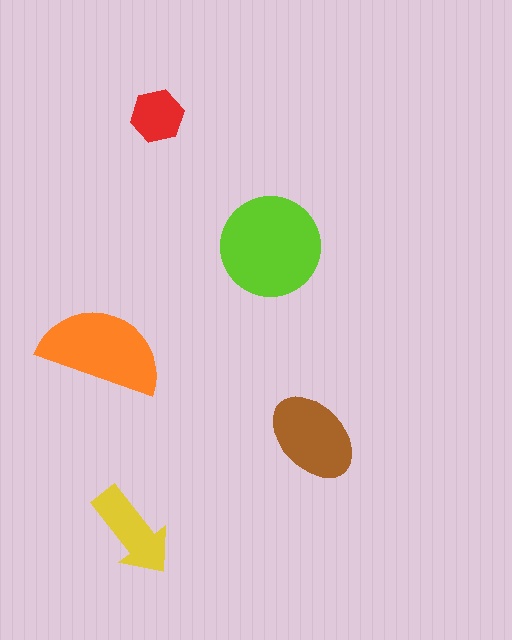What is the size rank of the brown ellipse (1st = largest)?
3rd.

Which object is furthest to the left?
The orange semicircle is leftmost.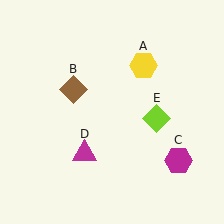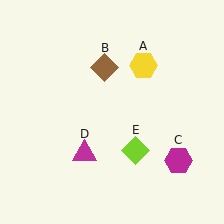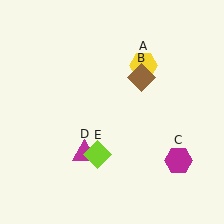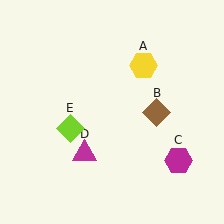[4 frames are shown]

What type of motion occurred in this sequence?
The brown diamond (object B), lime diamond (object E) rotated clockwise around the center of the scene.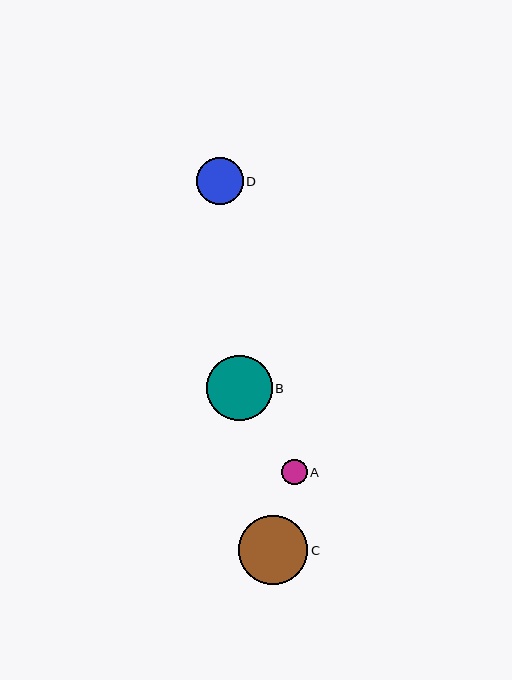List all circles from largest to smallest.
From largest to smallest: C, B, D, A.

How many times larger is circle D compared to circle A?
Circle D is approximately 1.8 times the size of circle A.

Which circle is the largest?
Circle C is the largest with a size of approximately 69 pixels.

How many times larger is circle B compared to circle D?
Circle B is approximately 1.4 times the size of circle D.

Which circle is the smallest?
Circle A is the smallest with a size of approximately 25 pixels.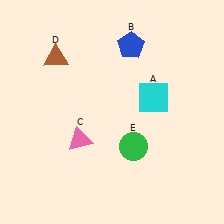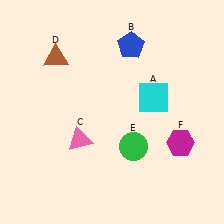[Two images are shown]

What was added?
A magenta hexagon (F) was added in Image 2.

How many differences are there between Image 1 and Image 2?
There is 1 difference between the two images.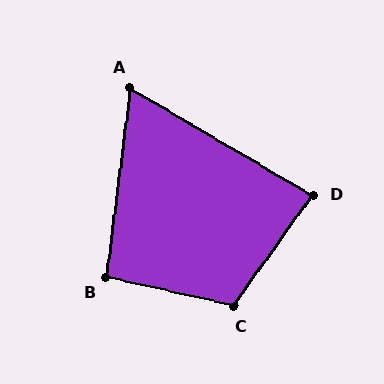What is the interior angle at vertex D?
Approximately 85 degrees (acute).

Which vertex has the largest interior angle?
C, at approximately 113 degrees.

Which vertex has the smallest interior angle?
A, at approximately 67 degrees.